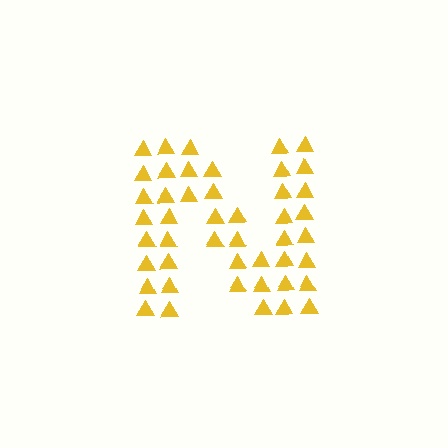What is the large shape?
The large shape is the letter N.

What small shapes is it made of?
It is made of small triangles.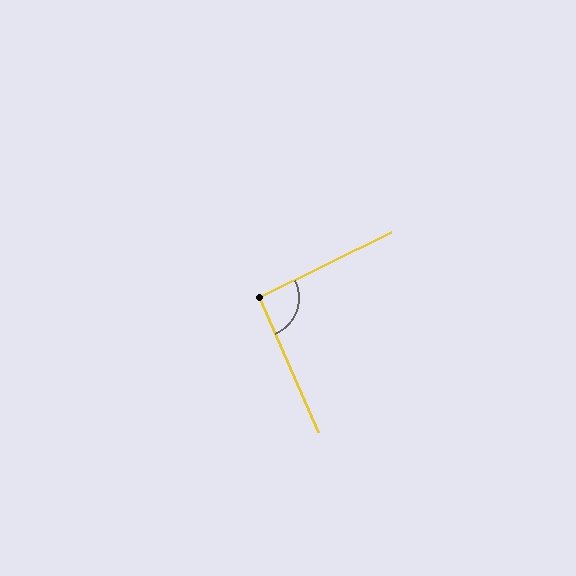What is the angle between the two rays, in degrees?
Approximately 93 degrees.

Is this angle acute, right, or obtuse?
It is approximately a right angle.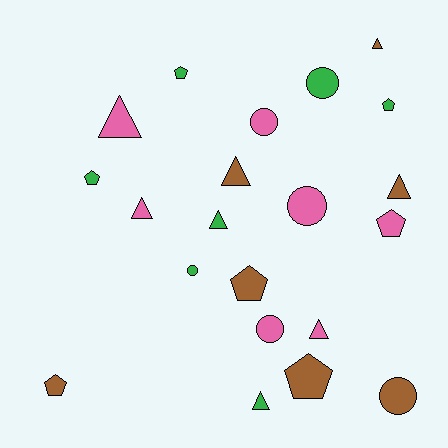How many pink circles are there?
There are 3 pink circles.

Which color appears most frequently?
Pink, with 7 objects.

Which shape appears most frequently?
Triangle, with 8 objects.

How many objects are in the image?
There are 21 objects.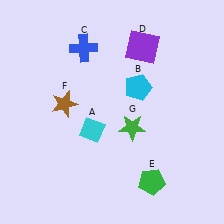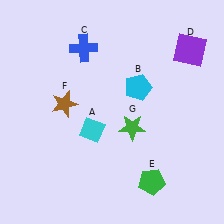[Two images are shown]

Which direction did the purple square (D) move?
The purple square (D) moved right.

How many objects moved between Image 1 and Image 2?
1 object moved between the two images.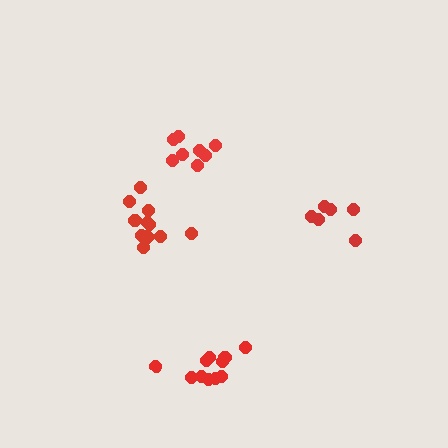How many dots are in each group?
Group 1: 12 dots, Group 2: 8 dots, Group 3: 11 dots, Group 4: 6 dots (37 total).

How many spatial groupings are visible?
There are 4 spatial groupings.